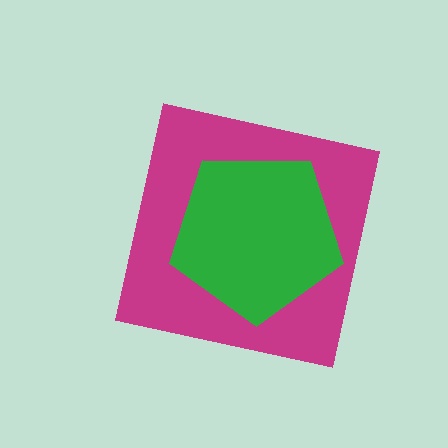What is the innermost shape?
The green pentagon.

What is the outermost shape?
The magenta square.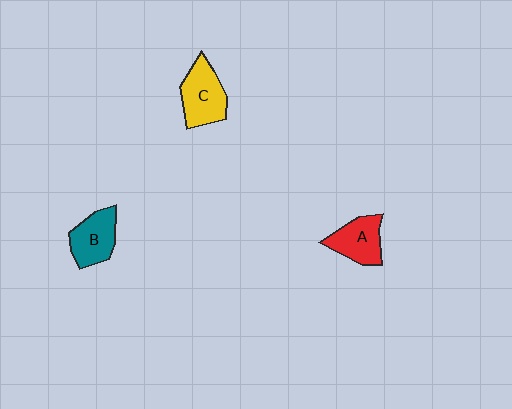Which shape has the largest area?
Shape C (yellow).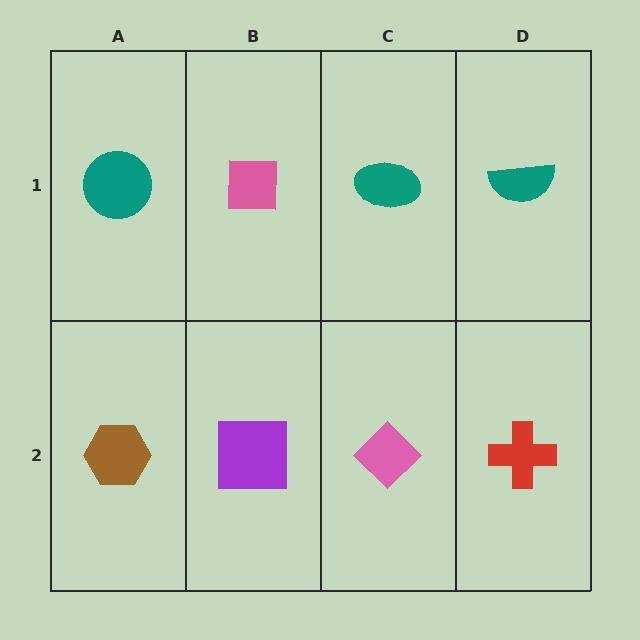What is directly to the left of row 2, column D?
A pink diamond.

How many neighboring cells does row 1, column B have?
3.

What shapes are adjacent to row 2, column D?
A teal semicircle (row 1, column D), a pink diamond (row 2, column C).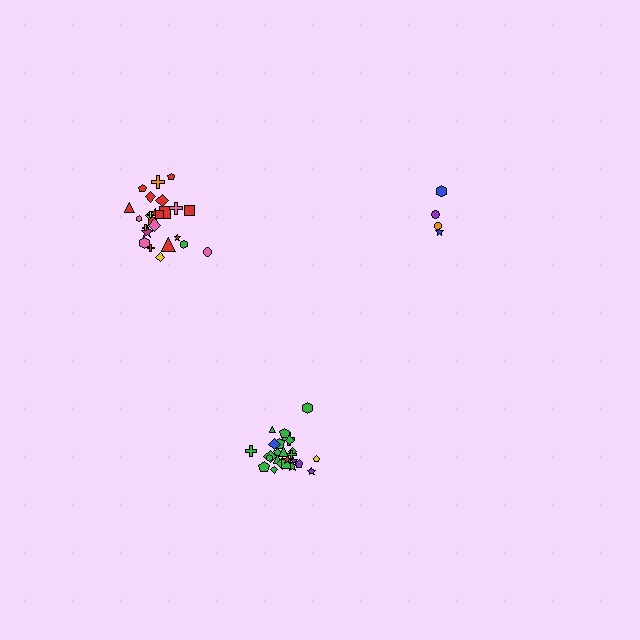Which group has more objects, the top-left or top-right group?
The top-left group.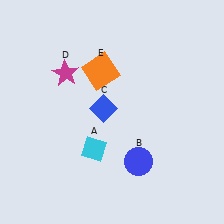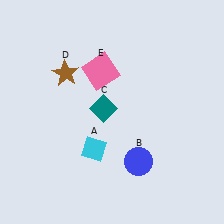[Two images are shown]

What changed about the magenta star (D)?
In Image 1, D is magenta. In Image 2, it changed to brown.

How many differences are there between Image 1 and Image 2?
There are 3 differences between the two images.